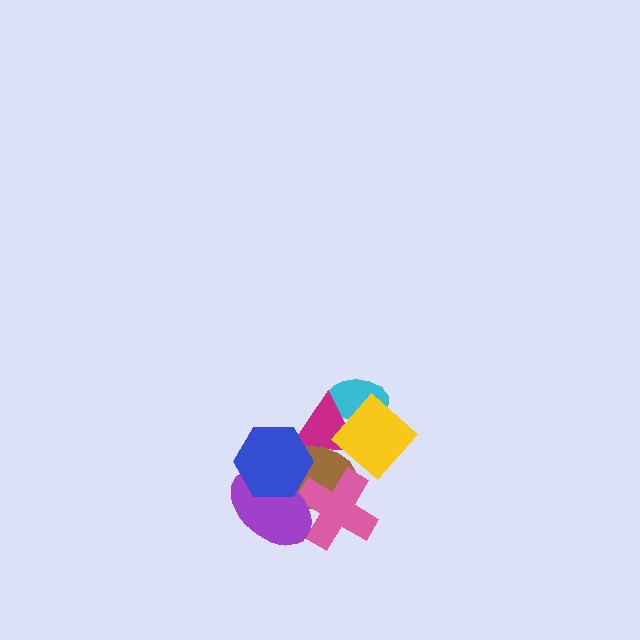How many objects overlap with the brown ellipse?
5 objects overlap with the brown ellipse.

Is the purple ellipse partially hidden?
Yes, it is partially covered by another shape.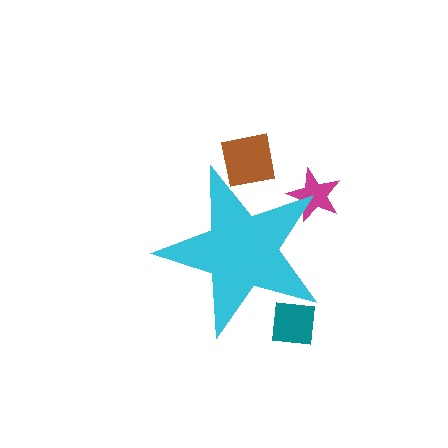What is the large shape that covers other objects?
A cyan star.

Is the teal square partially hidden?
Yes, the teal square is partially hidden behind the cyan star.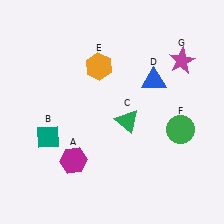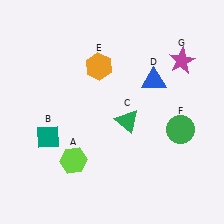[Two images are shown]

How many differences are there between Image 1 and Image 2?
There is 1 difference between the two images.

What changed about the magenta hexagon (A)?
In Image 1, A is magenta. In Image 2, it changed to lime.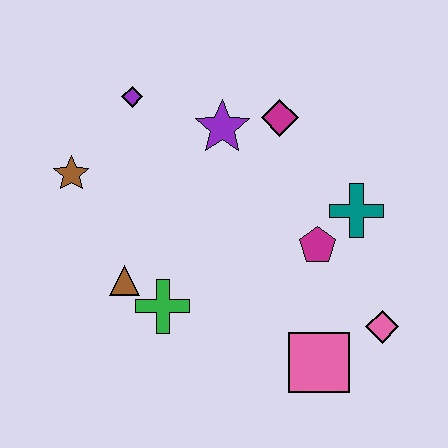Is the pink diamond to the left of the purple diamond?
No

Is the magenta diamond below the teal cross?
No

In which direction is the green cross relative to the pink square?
The green cross is to the left of the pink square.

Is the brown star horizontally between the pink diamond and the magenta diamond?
No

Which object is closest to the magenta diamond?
The purple star is closest to the magenta diamond.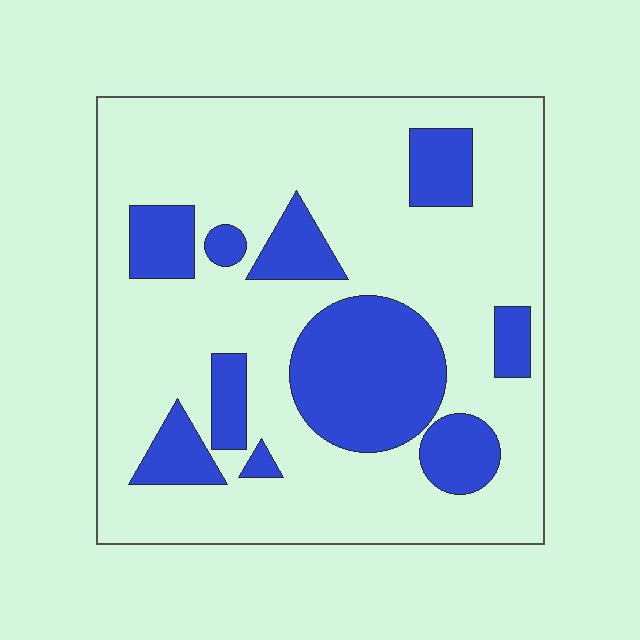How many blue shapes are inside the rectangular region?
10.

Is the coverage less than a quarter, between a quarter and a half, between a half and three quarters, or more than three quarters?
Between a quarter and a half.